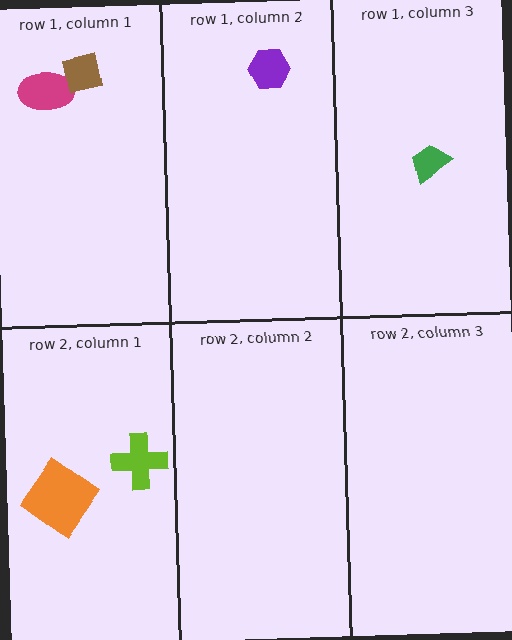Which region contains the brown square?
The row 1, column 1 region.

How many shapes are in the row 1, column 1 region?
2.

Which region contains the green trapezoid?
The row 1, column 3 region.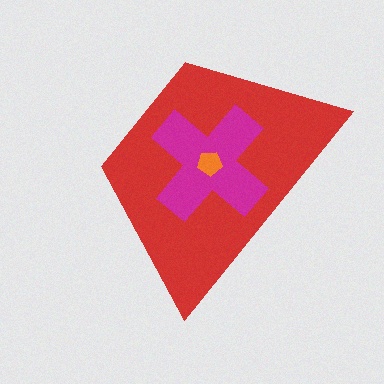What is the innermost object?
The orange pentagon.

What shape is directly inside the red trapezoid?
The magenta cross.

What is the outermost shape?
The red trapezoid.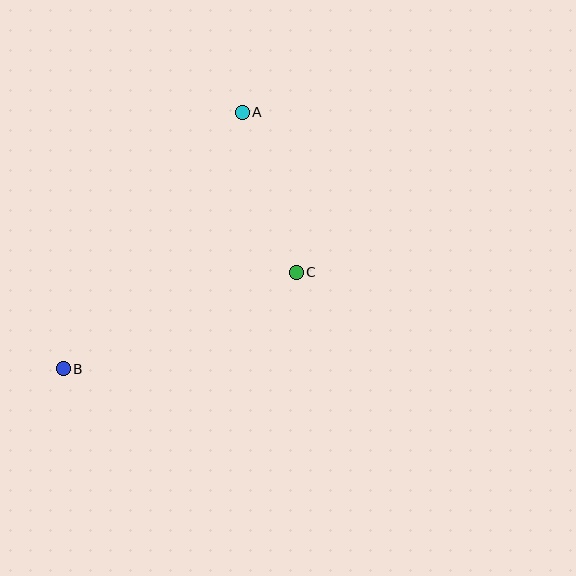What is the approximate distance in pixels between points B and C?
The distance between B and C is approximately 252 pixels.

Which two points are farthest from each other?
Points A and B are farthest from each other.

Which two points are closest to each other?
Points A and C are closest to each other.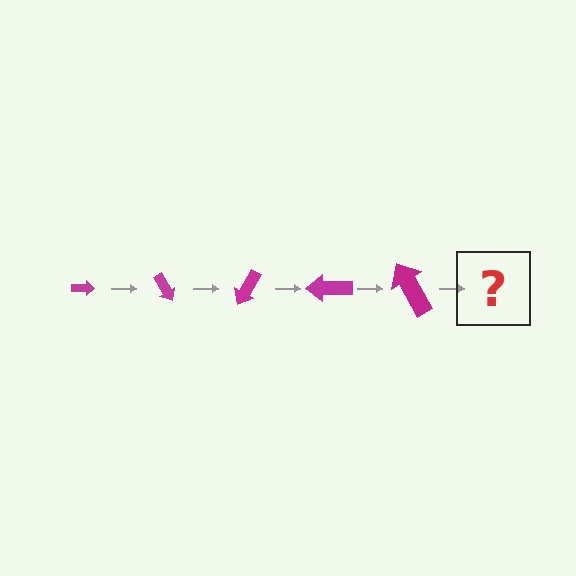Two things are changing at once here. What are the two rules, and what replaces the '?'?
The two rules are that the arrow grows larger each step and it rotates 60 degrees each step. The '?' should be an arrow, larger than the previous one and rotated 300 degrees from the start.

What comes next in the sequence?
The next element should be an arrow, larger than the previous one and rotated 300 degrees from the start.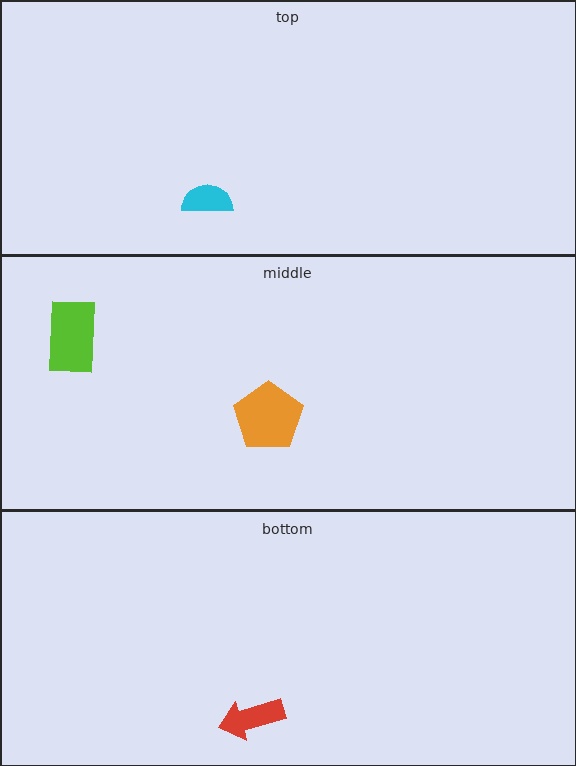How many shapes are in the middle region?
2.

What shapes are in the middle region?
The orange pentagon, the lime rectangle.